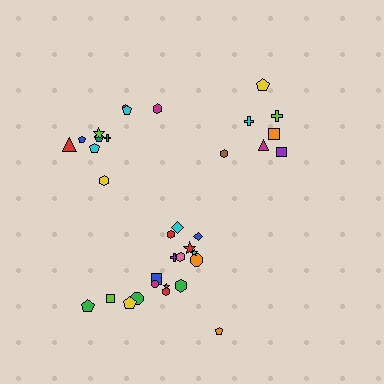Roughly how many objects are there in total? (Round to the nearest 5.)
Roughly 35 objects in total.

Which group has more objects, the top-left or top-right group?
The top-left group.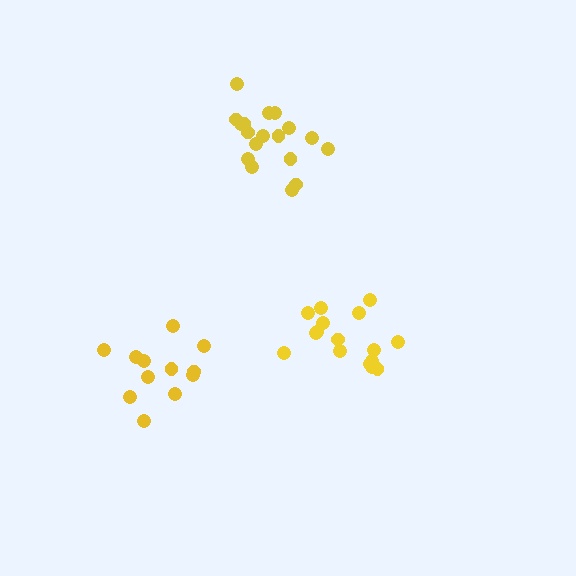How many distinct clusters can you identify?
There are 3 distinct clusters.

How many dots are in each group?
Group 1: 12 dots, Group 2: 16 dots, Group 3: 18 dots (46 total).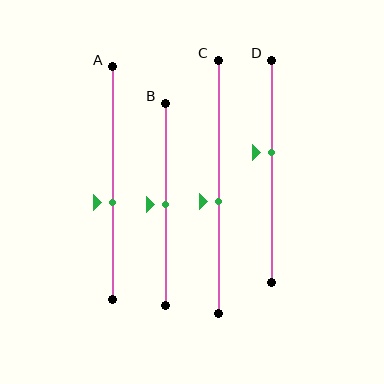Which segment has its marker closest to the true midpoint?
Segment B has its marker closest to the true midpoint.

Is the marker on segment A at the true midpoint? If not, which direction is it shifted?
No, the marker on segment A is shifted downward by about 9% of the segment length.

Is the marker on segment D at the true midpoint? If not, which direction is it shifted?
No, the marker on segment D is shifted upward by about 8% of the segment length.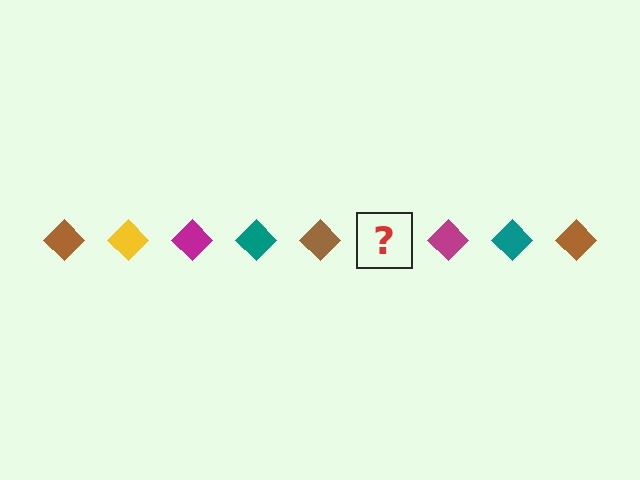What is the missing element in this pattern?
The missing element is a yellow diamond.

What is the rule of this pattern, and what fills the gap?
The rule is that the pattern cycles through brown, yellow, magenta, teal diamonds. The gap should be filled with a yellow diamond.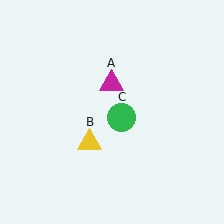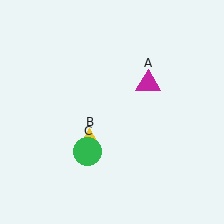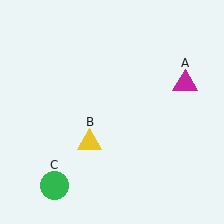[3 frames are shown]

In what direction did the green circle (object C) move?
The green circle (object C) moved down and to the left.